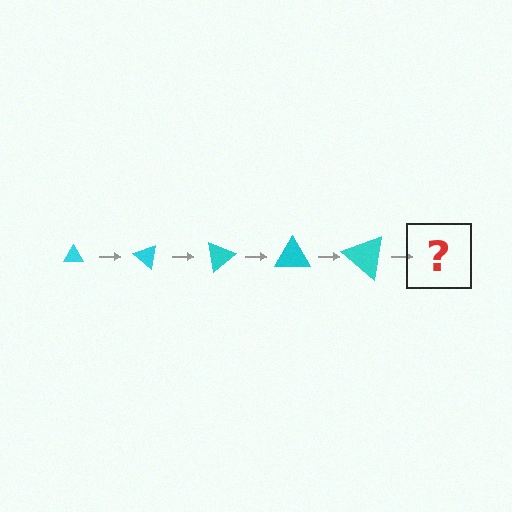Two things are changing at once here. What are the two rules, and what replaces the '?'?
The two rules are that the triangle grows larger each step and it rotates 40 degrees each step. The '?' should be a triangle, larger than the previous one and rotated 200 degrees from the start.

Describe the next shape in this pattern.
It should be a triangle, larger than the previous one and rotated 200 degrees from the start.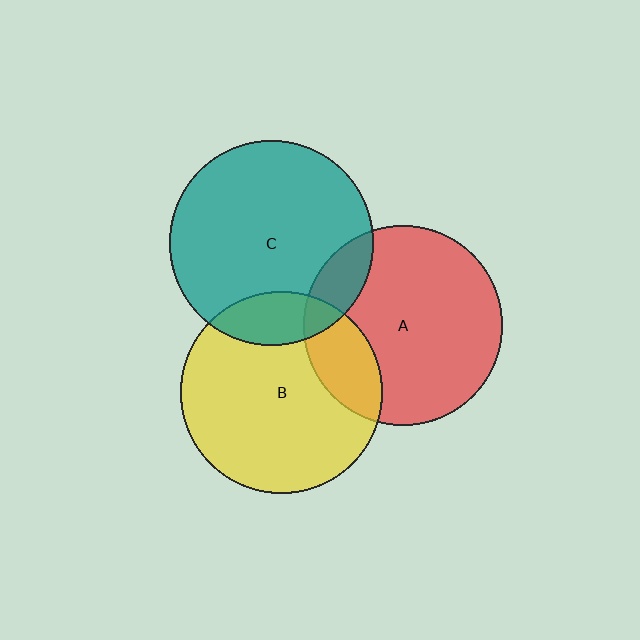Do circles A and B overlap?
Yes.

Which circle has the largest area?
Circle C (teal).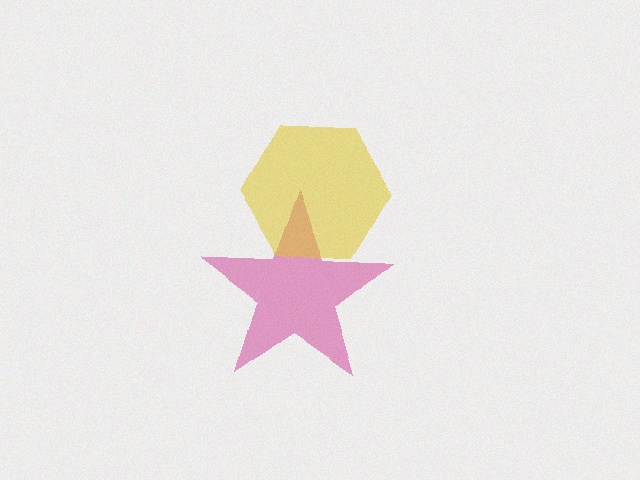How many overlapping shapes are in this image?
There are 2 overlapping shapes in the image.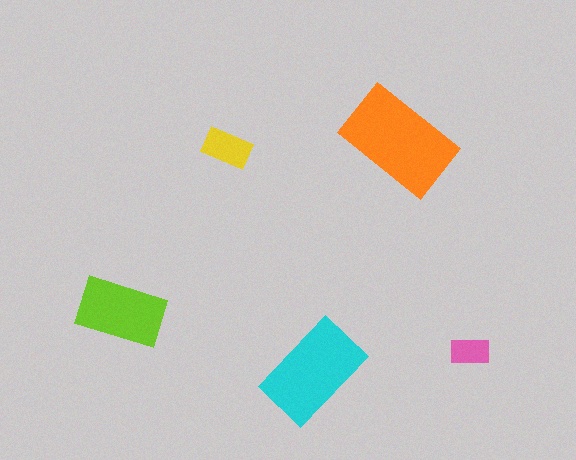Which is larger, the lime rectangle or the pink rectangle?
The lime one.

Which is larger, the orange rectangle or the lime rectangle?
The orange one.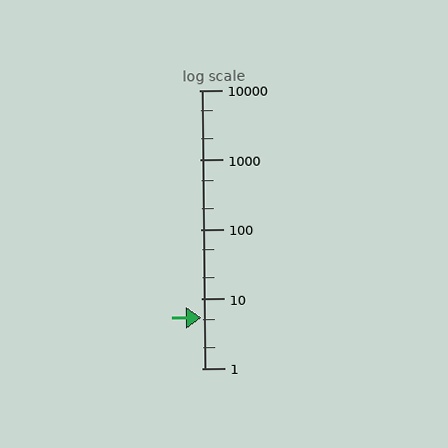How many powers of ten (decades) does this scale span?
The scale spans 4 decades, from 1 to 10000.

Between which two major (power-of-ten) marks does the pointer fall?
The pointer is between 1 and 10.